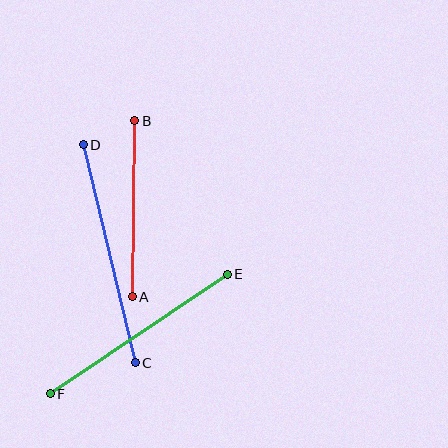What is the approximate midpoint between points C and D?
The midpoint is at approximately (109, 254) pixels.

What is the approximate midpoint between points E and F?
The midpoint is at approximately (139, 334) pixels.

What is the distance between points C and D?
The distance is approximately 224 pixels.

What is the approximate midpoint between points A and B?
The midpoint is at approximately (133, 209) pixels.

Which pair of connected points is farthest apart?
Points C and D are farthest apart.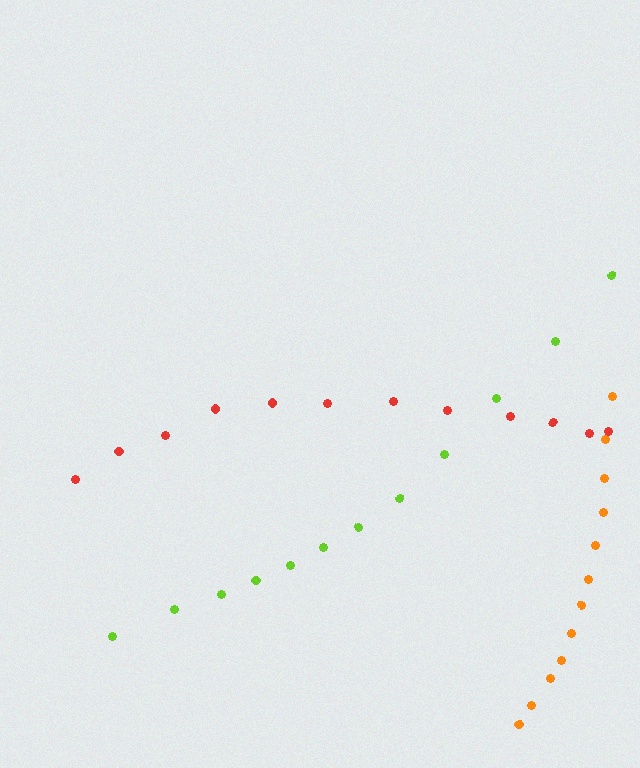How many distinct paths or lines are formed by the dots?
There are 3 distinct paths.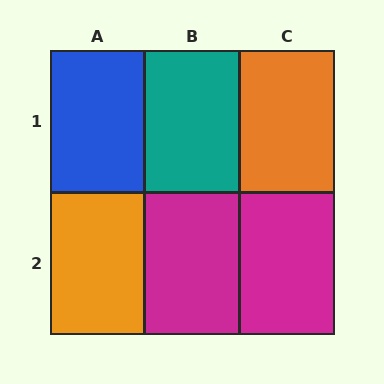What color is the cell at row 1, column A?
Blue.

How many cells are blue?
1 cell is blue.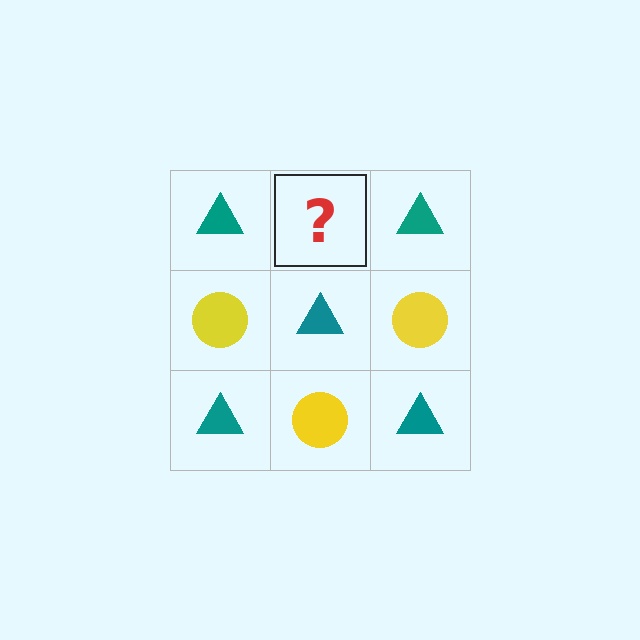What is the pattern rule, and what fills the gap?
The rule is that it alternates teal triangle and yellow circle in a checkerboard pattern. The gap should be filled with a yellow circle.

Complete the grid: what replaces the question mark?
The question mark should be replaced with a yellow circle.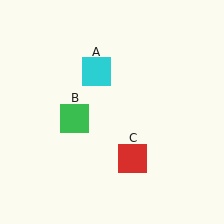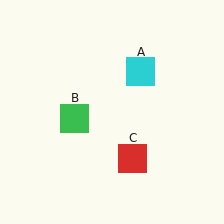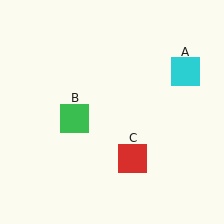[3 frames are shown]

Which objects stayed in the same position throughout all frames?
Green square (object B) and red square (object C) remained stationary.